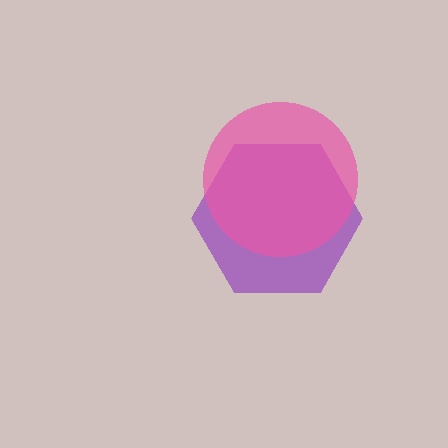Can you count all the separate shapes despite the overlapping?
Yes, there are 2 separate shapes.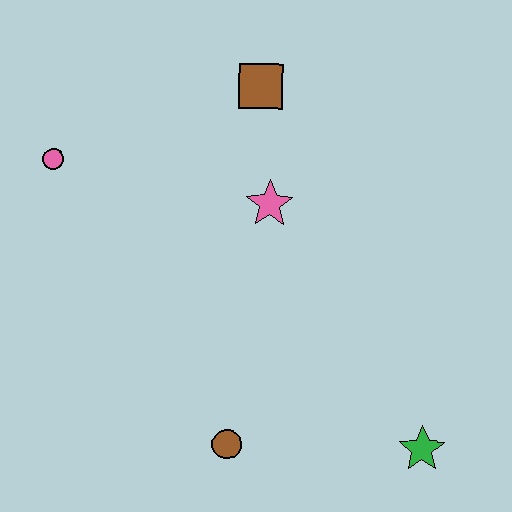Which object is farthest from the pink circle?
The green star is farthest from the pink circle.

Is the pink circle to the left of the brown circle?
Yes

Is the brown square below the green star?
No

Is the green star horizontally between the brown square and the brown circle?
No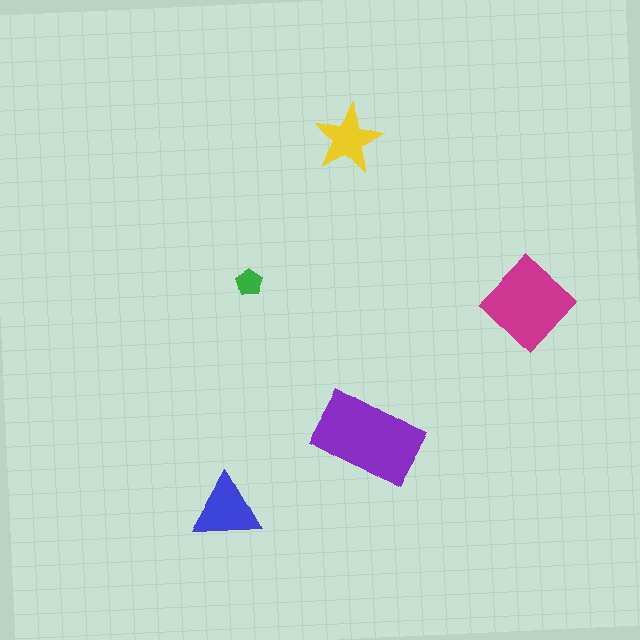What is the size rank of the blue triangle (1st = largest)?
3rd.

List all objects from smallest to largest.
The green pentagon, the yellow star, the blue triangle, the magenta diamond, the purple rectangle.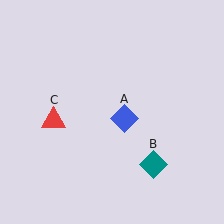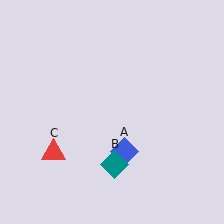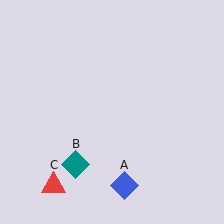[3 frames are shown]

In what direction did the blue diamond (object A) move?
The blue diamond (object A) moved down.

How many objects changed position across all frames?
3 objects changed position: blue diamond (object A), teal diamond (object B), red triangle (object C).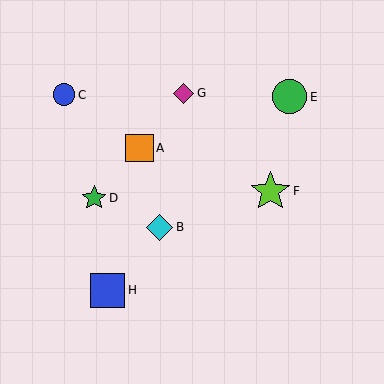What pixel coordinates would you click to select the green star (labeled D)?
Click at (94, 198) to select the green star D.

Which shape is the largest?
The lime star (labeled F) is the largest.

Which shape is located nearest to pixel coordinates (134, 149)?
The orange square (labeled A) at (139, 148) is nearest to that location.